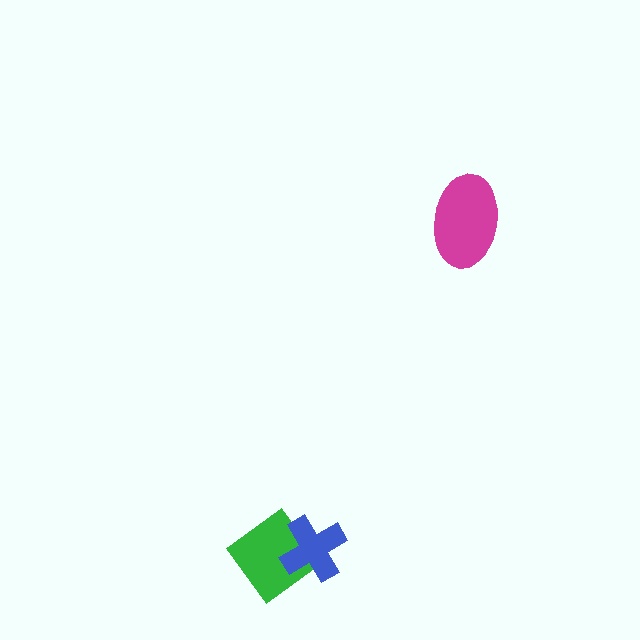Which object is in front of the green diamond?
The blue cross is in front of the green diamond.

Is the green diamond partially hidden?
Yes, it is partially covered by another shape.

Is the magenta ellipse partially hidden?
No, no other shape covers it.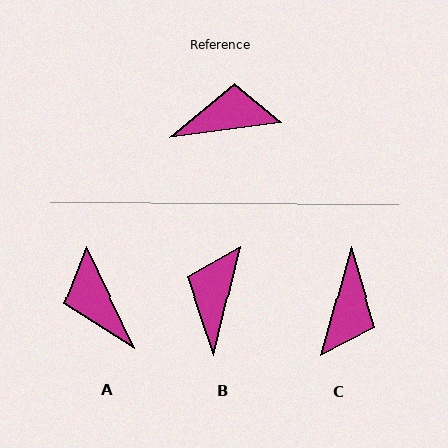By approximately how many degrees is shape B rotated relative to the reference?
Approximately 69 degrees counter-clockwise.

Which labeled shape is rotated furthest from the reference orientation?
C, about 113 degrees away.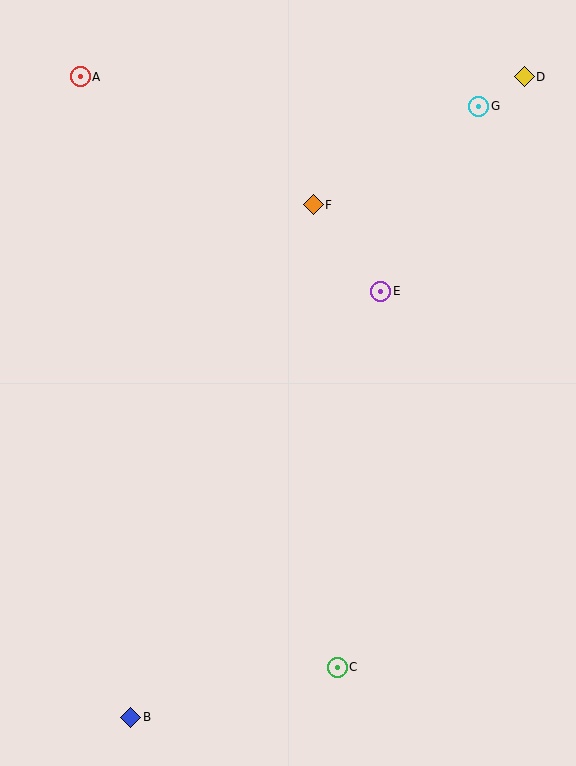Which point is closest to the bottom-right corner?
Point C is closest to the bottom-right corner.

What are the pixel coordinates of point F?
Point F is at (313, 205).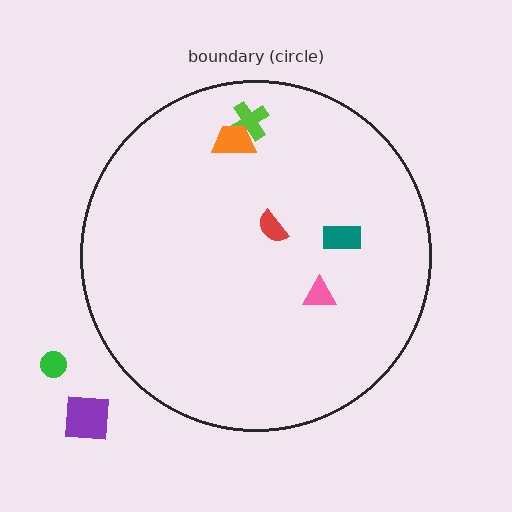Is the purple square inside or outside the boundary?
Outside.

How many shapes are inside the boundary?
5 inside, 2 outside.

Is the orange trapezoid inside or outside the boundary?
Inside.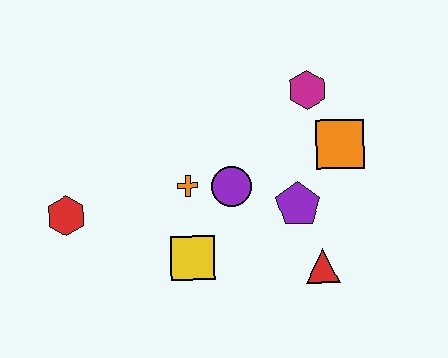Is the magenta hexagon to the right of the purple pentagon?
Yes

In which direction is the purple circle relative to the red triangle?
The purple circle is to the left of the red triangle.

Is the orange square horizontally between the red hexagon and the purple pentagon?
No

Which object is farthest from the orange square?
The red hexagon is farthest from the orange square.